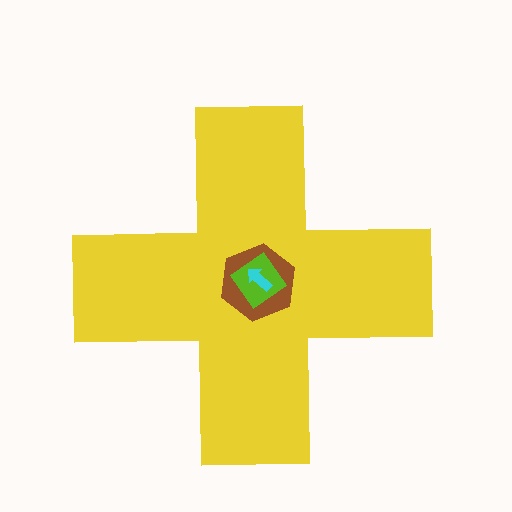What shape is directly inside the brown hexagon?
The lime diamond.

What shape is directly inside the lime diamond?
The cyan arrow.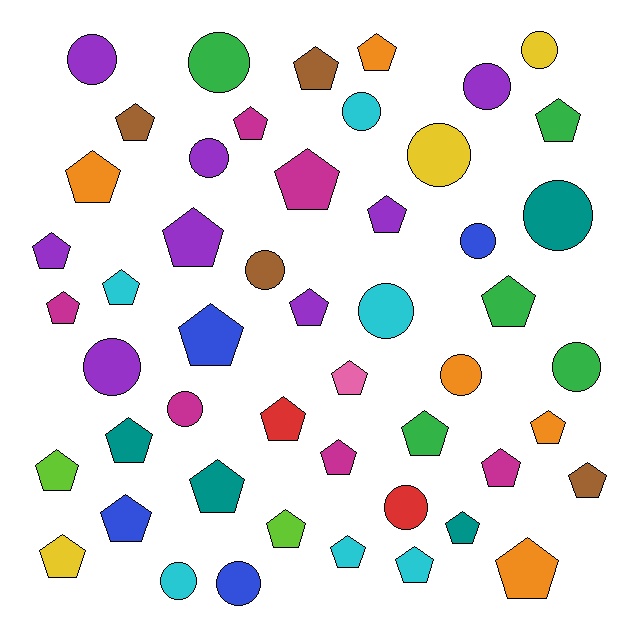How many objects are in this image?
There are 50 objects.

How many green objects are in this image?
There are 5 green objects.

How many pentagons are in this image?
There are 32 pentagons.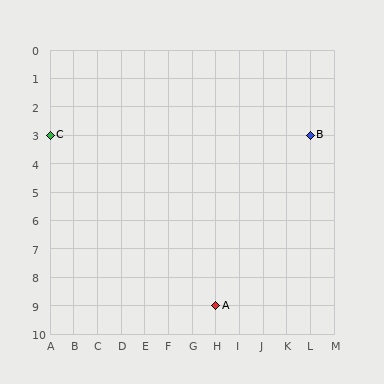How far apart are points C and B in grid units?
Points C and B are 11 columns apart.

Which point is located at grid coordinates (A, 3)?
Point C is at (A, 3).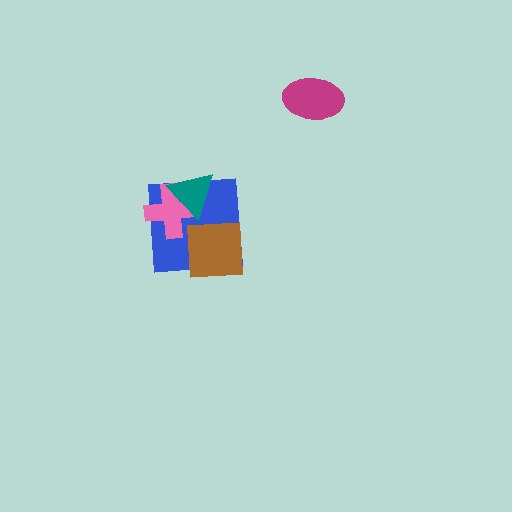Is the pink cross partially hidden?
Yes, it is partially covered by another shape.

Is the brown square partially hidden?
No, no other shape covers it.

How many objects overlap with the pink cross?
2 objects overlap with the pink cross.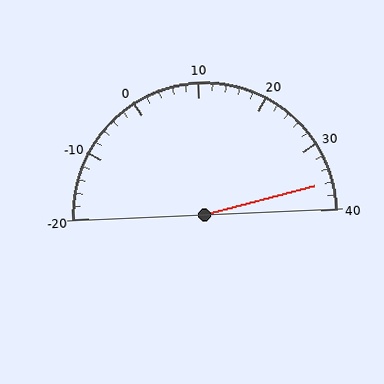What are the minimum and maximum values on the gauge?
The gauge ranges from -20 to 40.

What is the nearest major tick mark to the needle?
The nearest major tick mark is 40.